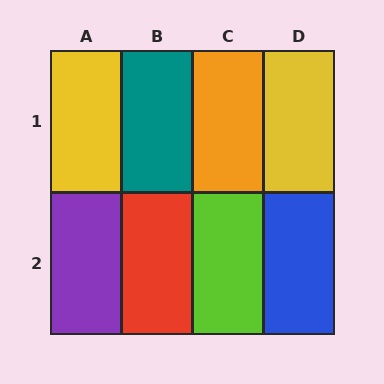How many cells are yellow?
2 cells are yellow.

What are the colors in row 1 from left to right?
Yellow, teal, orange, yellow.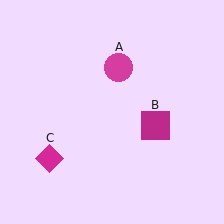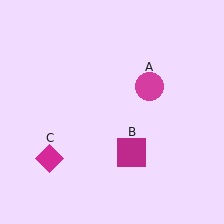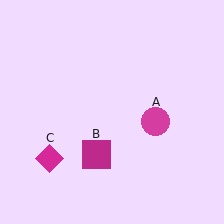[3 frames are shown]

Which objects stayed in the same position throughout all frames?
Magenta diamond (object C) remained stationary.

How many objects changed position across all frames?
2 objects changed position: magenta circle (object A), magenta square (object B).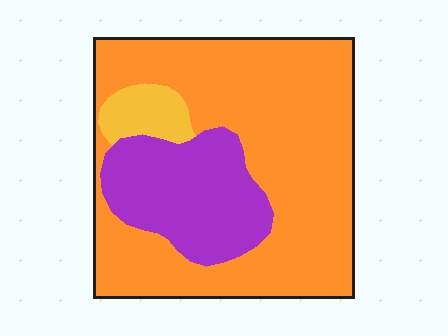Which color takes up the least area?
Yellow, at roughly 5%.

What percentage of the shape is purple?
Purple covers roughly 25% of the shape.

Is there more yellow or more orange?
Orange.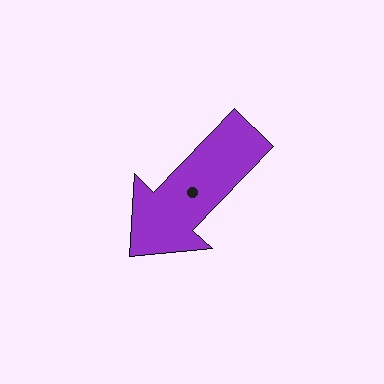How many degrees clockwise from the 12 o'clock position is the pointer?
Approximately 224 degrees.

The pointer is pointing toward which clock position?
Roughly 7 o'clock.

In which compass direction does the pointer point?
Southwest.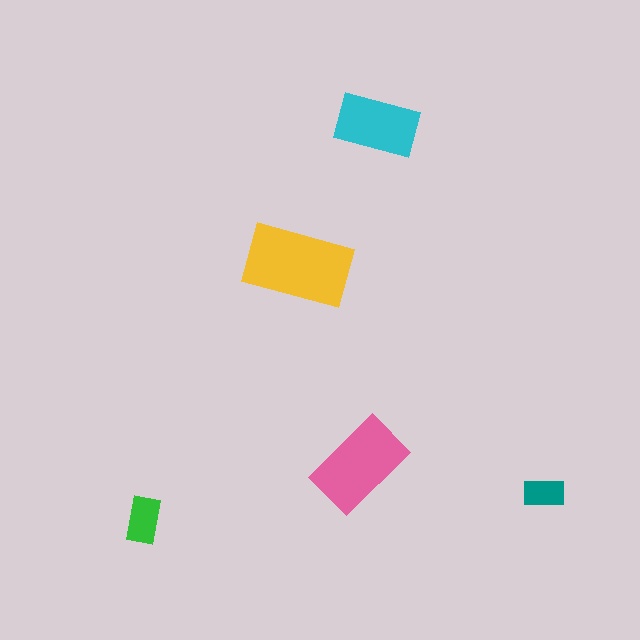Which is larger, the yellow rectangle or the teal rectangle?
The yellow one.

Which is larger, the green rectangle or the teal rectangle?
The green one.